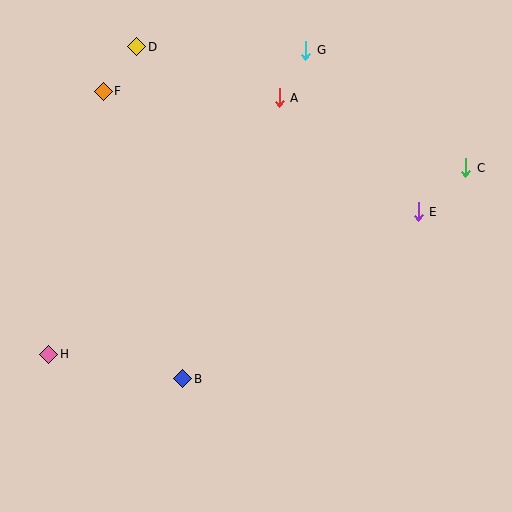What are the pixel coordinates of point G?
Point G is at (306, 50).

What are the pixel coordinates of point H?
Point H is at (49, 354).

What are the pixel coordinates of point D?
Point D is at (137, 47).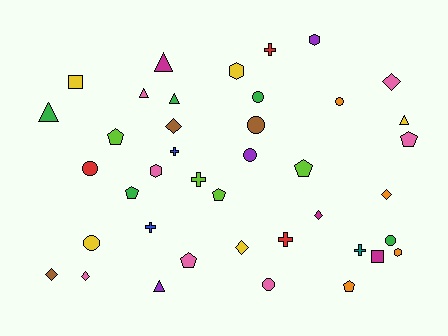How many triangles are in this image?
There are 6 triangles.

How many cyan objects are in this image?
There are no cyan objects.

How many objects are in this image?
There are 40 objects.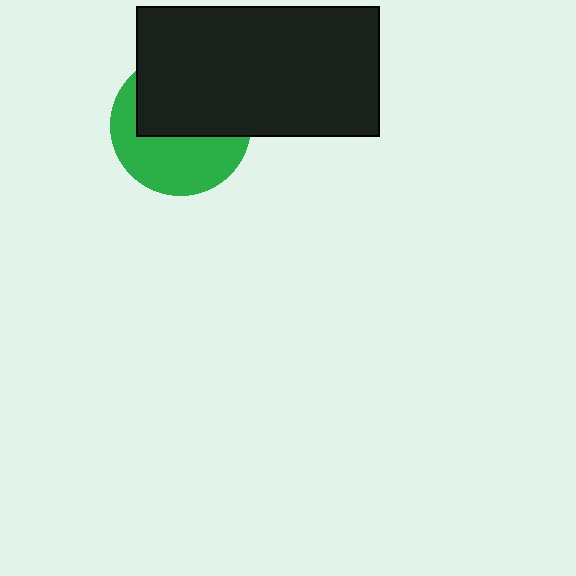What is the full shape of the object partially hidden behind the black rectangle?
The partially hidden object is a green circle.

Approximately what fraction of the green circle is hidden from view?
Roughly 53% of the green circle is hidden behind the black rectangle.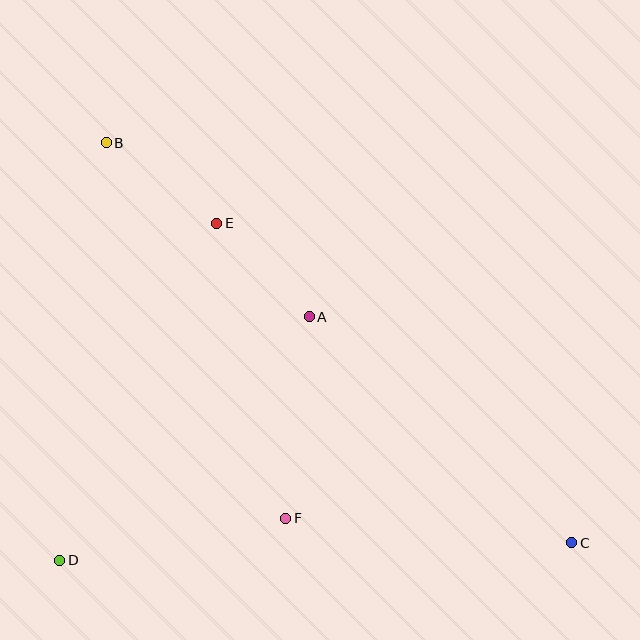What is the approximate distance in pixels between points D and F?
The distance between D and F is approximately 229 pixels.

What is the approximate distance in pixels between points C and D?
The distance between C and D is approximately 512 pixels.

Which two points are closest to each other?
Points A and E are closest to each other.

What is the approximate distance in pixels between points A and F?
The distance between A and F is approximately 203 pixels.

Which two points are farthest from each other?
Points B and C are farthest from each other.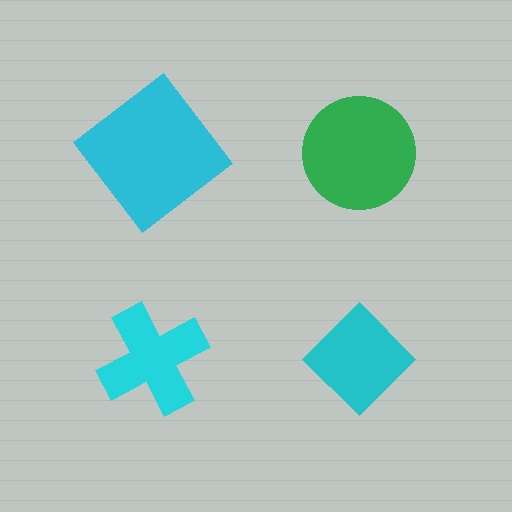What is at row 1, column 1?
A cyan diamond.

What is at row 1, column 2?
A green circle.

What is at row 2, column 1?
A cyan cross.